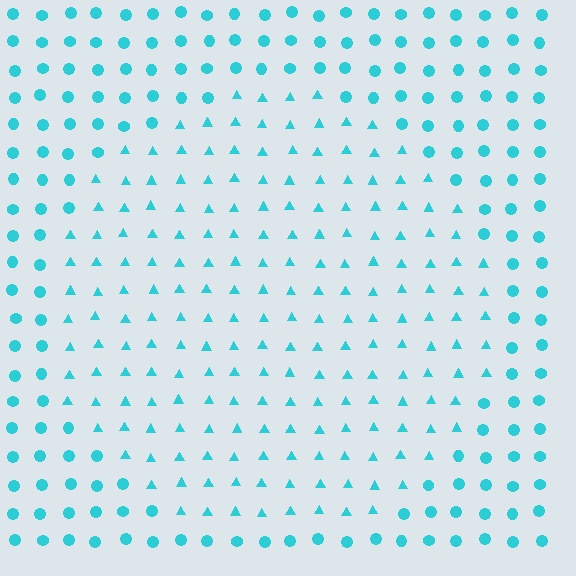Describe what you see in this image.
The image is filled with small cyan elements arranged in a uniform grid. A circle-shaped region contains triangles, while the surrounding area contains circles. The boundary is defined purely by the change in element shape.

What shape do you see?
I see a circle.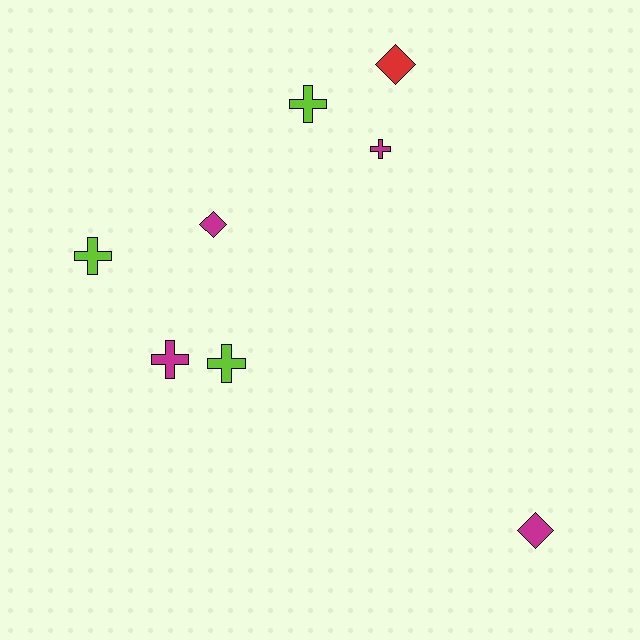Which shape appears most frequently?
Cross, with 5 objects.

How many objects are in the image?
There are 8 objects.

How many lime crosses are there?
There are 3 lime crosses.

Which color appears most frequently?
Magenta, with 4 objects.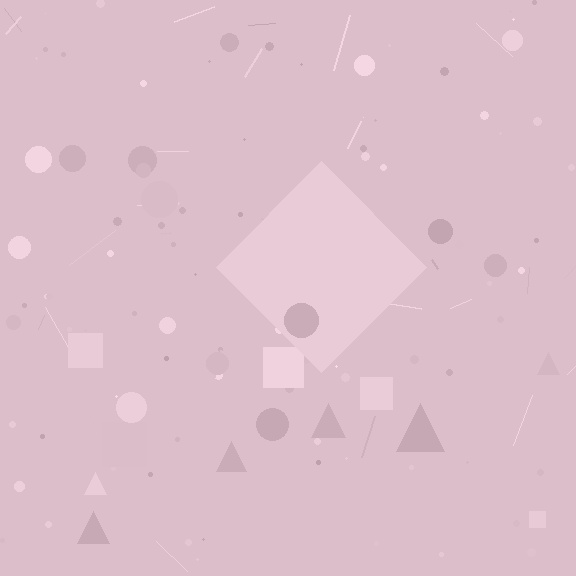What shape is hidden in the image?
A diamond is hidden in the image.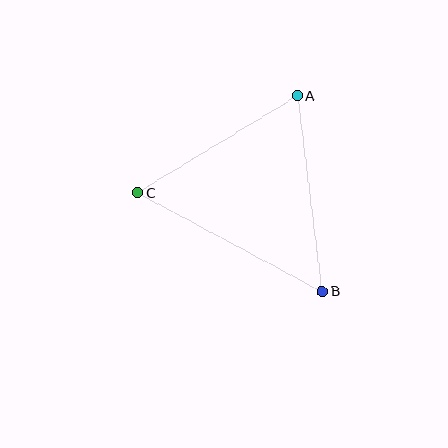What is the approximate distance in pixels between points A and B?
The distance between A and B is approximately 197 pixels.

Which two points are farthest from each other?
Points B and C are farthest from each other.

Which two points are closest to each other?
Points A and C are closest to each other.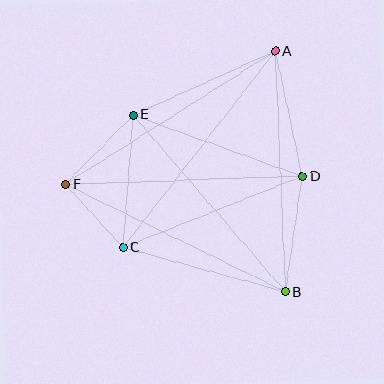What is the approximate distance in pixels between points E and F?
The distance between E and F is approximately 97 pixels.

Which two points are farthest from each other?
Points A and F are farthest from each other.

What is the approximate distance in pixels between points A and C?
The distance between A and C is approximately 248 pixels.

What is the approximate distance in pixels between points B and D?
The distance between B and D is approximately 117 pixels.